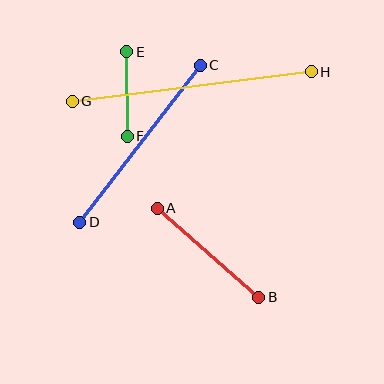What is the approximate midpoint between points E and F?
The midpoint is at approximately (127, 94) pixels.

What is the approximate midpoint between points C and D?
The midpoint is at approximately (140, 144) pixels.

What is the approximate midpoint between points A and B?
The midpoint is at approximately (208, 253) pixels.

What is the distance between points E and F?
The distance is approximately 85 pixels.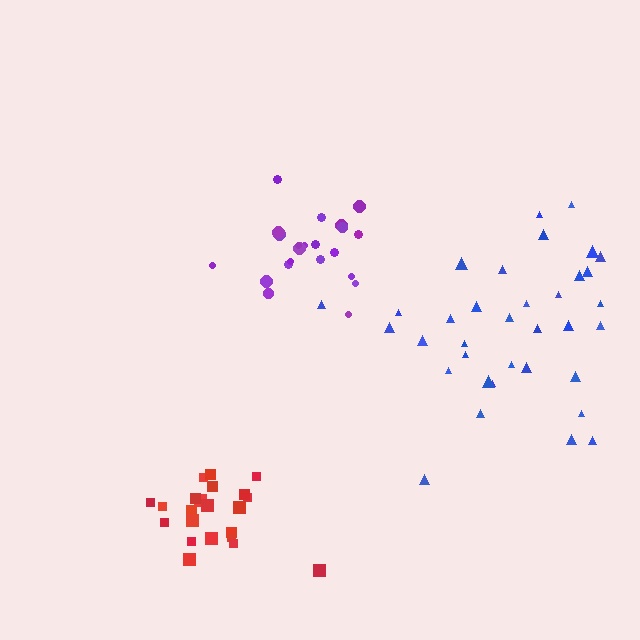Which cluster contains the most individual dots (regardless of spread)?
Blue (35).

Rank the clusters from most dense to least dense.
red, purple, blue.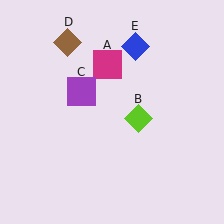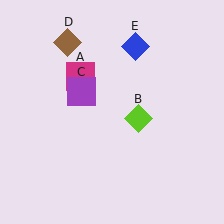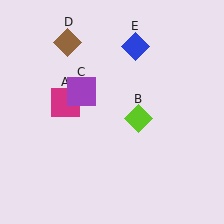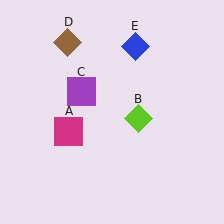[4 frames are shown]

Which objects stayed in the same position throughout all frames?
Lime diamond (object B) and purple square (object C) and brown diamond (object D) and blue diamond (object E) remained stationary.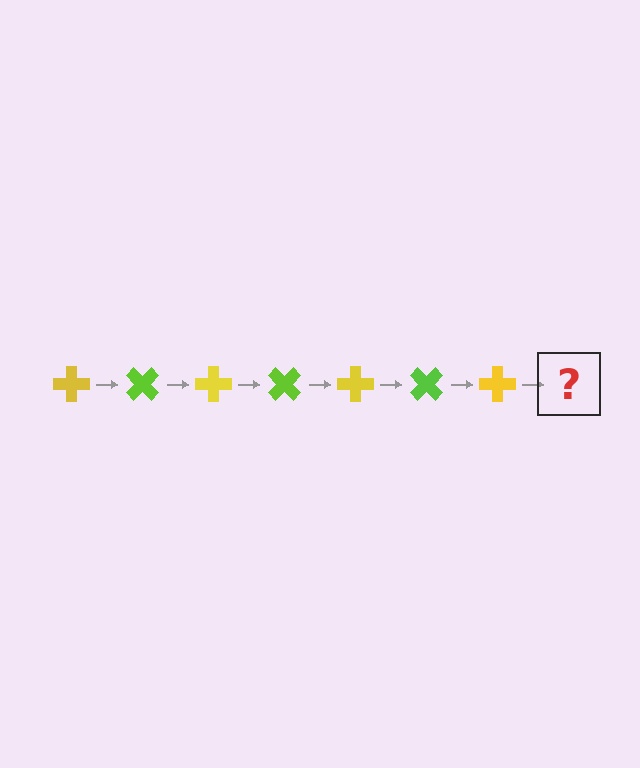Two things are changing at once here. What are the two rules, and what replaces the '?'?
The two rules are that it rotates 45 degrees each step and the color cycles through yellow and lime. The '?' should be a lime cross, rotated 315 degrees from the start.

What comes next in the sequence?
The next element should be a lime cross, rotated 315 degrees from the start.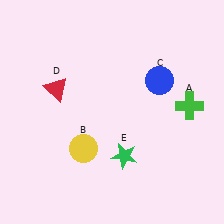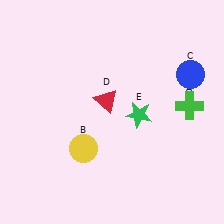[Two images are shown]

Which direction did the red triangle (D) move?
The red triangle (D) moved right.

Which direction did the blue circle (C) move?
The blue circle (C) moved right.